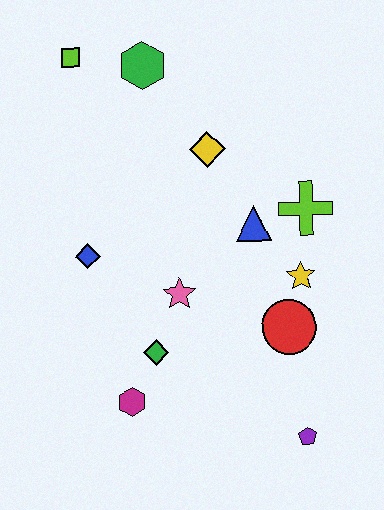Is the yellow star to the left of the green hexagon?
No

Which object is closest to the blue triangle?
The lime cross is closest to the blue triangle.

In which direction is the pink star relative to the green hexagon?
The pink star is below the green hexagon.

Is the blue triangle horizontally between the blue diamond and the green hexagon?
No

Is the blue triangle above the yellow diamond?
No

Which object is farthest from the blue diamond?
The purple pentagon is farthest from the blue diamond.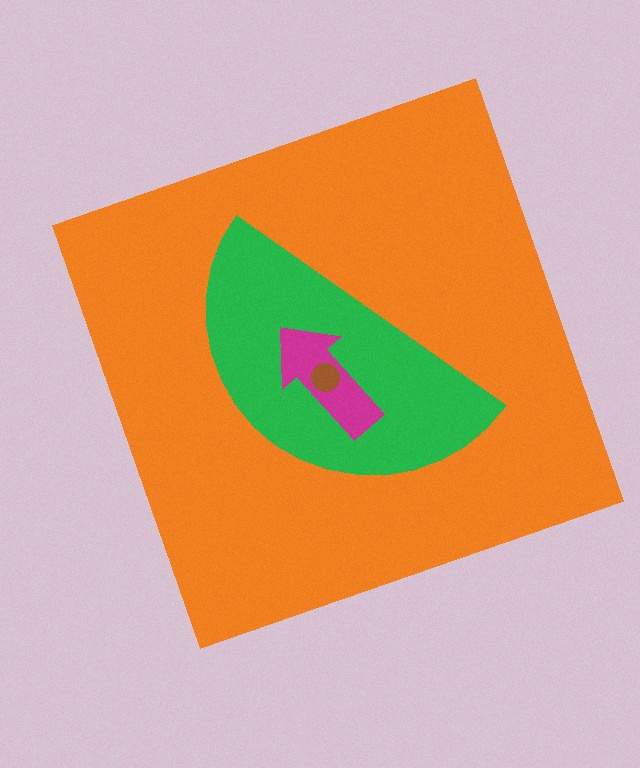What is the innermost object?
The brown circle.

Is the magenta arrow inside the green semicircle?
Yes.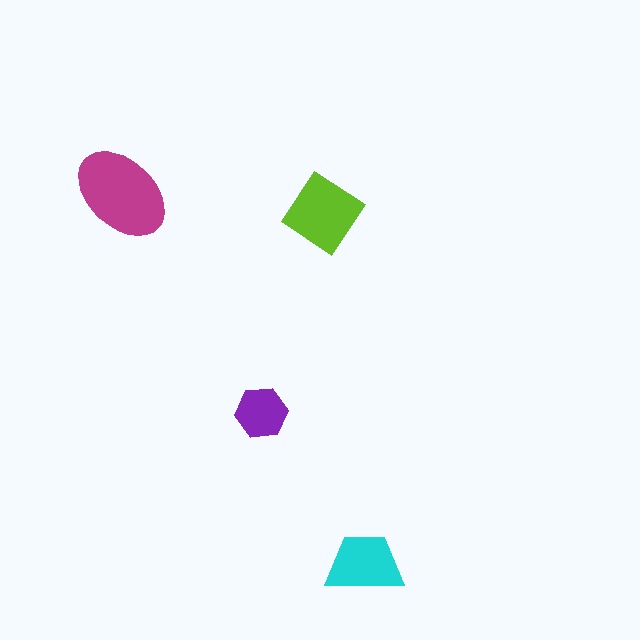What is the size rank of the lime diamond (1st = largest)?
2nd.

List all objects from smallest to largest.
The purple hexagon, the cyan trapezoid, the lime diamond, the magenta ellipse.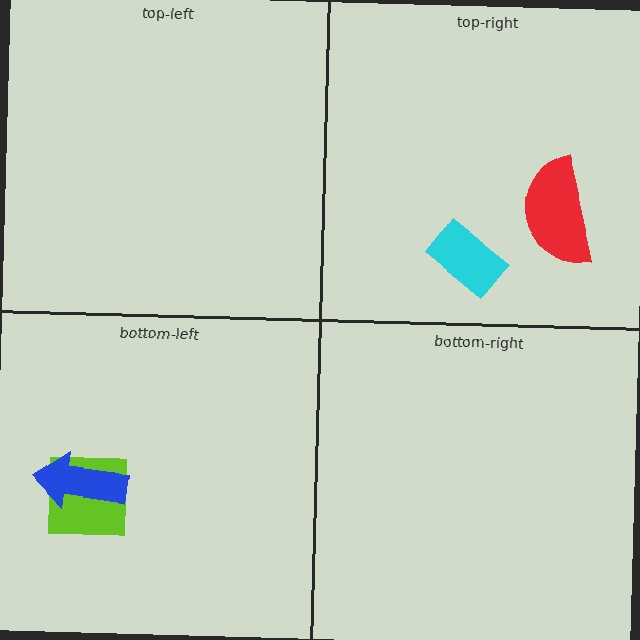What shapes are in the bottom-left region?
The lime square, the blue arrow.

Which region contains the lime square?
The bottom-left region.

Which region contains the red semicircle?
The top-right region.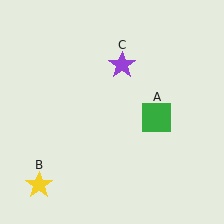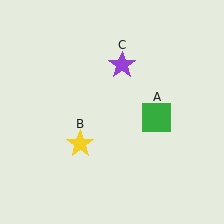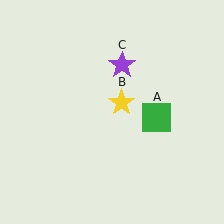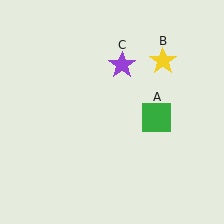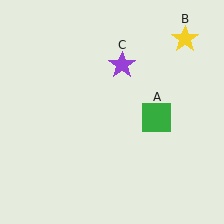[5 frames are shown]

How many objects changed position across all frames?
1 object changed position: yellow star (object B).